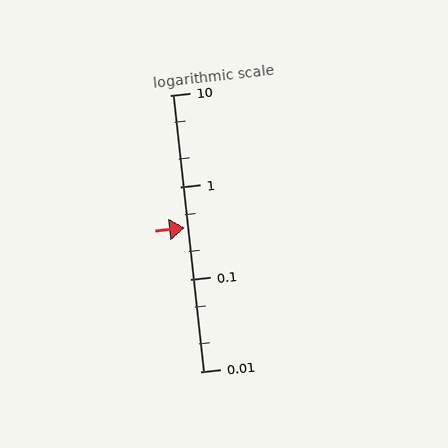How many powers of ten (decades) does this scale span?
The scale spans 3 decades, from 0.01 to 10.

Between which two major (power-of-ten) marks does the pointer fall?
The pointer is between 0.1 and 1.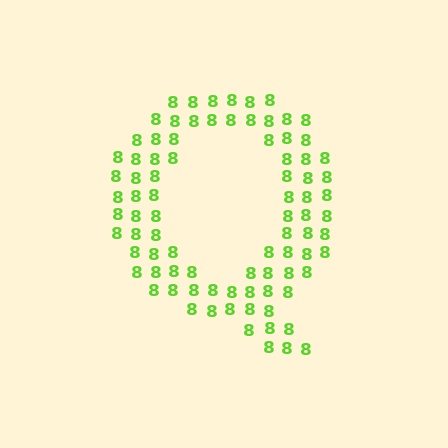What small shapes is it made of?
It is made of small digit 8's.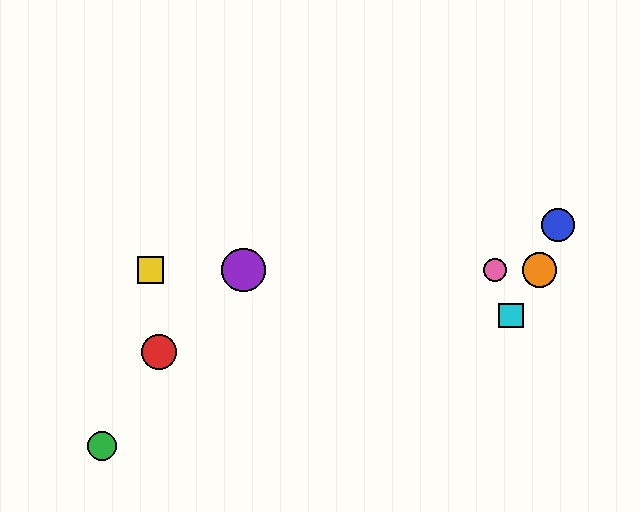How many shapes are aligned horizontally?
4 shapes (the yellow square, the purple circle, the orange circle, the pink circle) are aligned horizontally.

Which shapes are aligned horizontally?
The yellow square, the purple circle, the orange circle, the pink circle are aligned horizontally.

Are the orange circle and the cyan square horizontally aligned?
No, the orange circle is at y≈270 and the cyan square is at y≈316.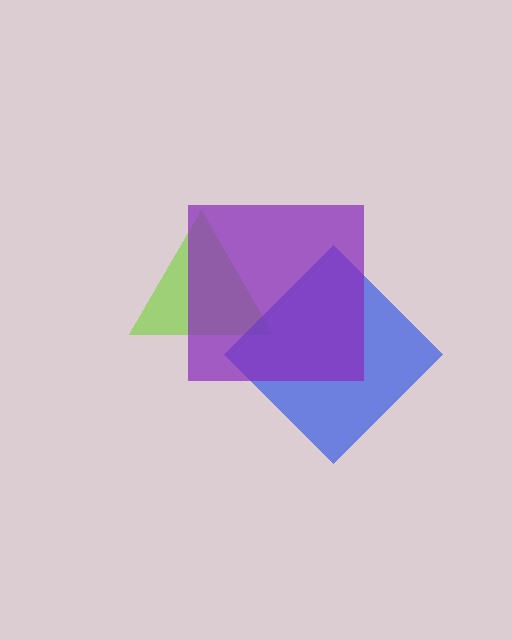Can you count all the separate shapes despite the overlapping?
Yes, there are 3 separate shapes.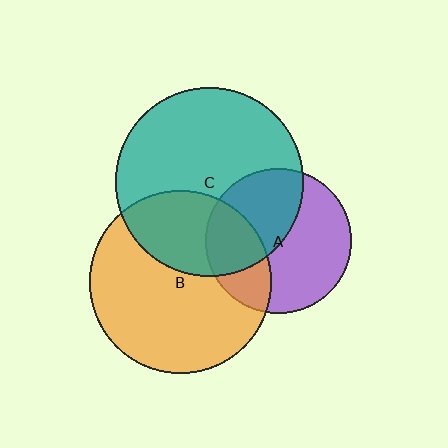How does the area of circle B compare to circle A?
Approximately 1.6 times.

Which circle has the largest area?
Circle C (teal).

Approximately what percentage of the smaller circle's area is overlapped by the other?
Approximately 30%.